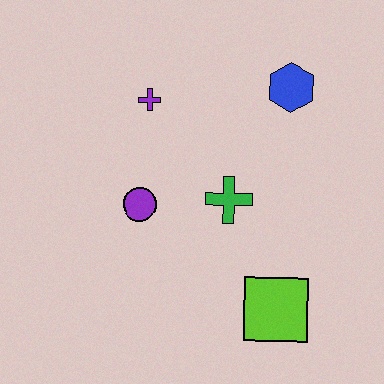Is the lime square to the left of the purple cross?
No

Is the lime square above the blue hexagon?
No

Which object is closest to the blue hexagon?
The green cross is closest to the blue hexagon.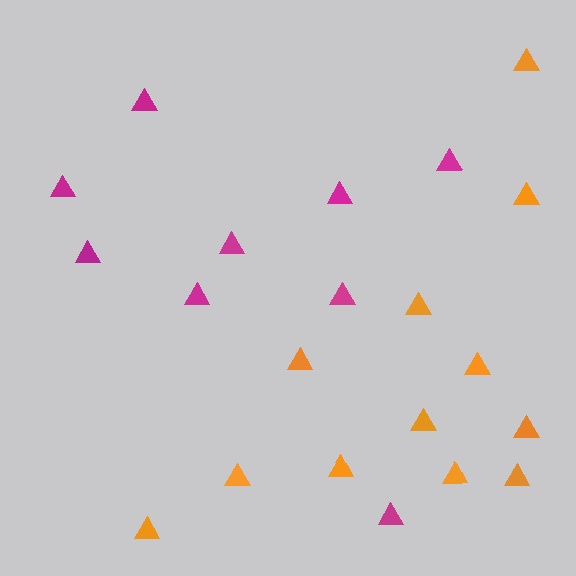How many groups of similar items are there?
There are 2 groups: one group of orange triangles (12) and one group of magenta triangles (9).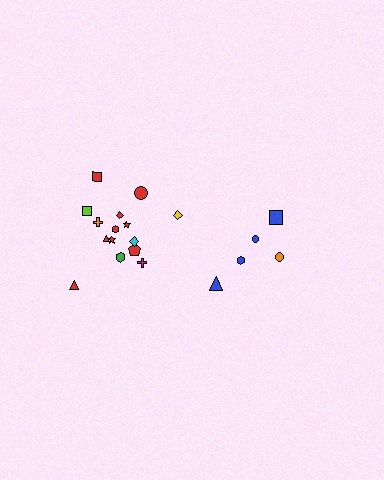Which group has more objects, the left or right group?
The left group.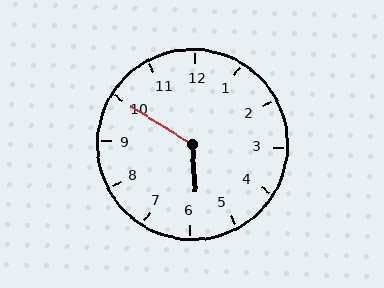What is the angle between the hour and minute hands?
Approximately 125 degrees.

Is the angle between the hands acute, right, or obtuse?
It is obtuse.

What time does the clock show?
5:50.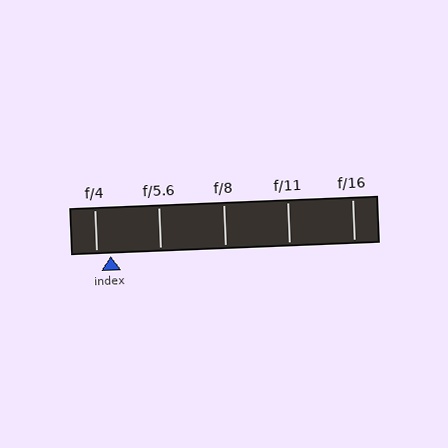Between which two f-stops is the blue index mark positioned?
The index mark is between f/4 and f/5.6.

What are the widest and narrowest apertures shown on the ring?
The widest aperture shown is f/4 and the narrowest is f/16.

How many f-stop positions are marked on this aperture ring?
There are 5 f-stop positions marked.